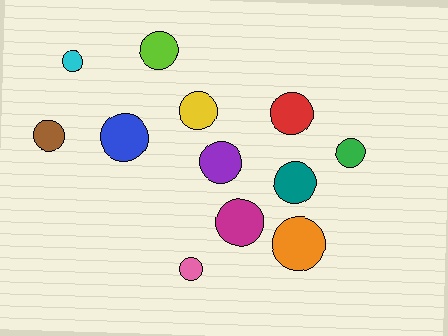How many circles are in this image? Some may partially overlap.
There are 12 circles.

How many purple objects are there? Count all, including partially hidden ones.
There is 1 purple object.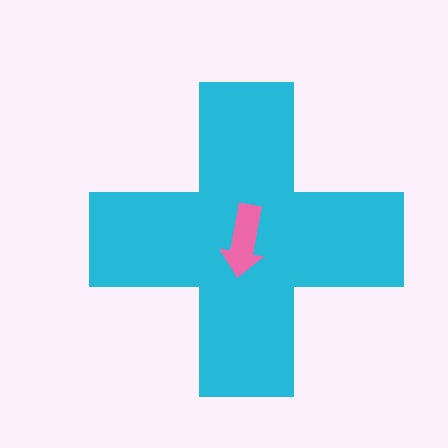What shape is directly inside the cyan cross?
The pink arrow.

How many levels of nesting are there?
2.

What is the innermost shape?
The pink arrow.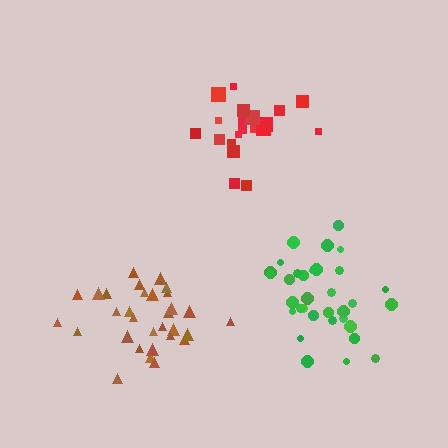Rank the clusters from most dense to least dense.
green, brown, red.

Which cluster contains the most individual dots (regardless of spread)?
Green (33).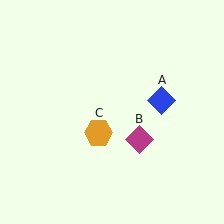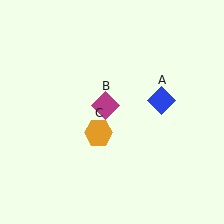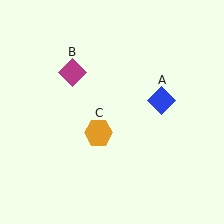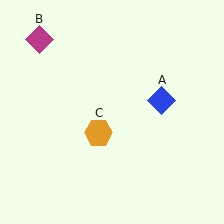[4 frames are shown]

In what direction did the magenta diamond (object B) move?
The magenta diamond (object B) moved up and to the left.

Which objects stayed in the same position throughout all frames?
Blue diamond (object A) and orange hexagon (object C) remained stationary.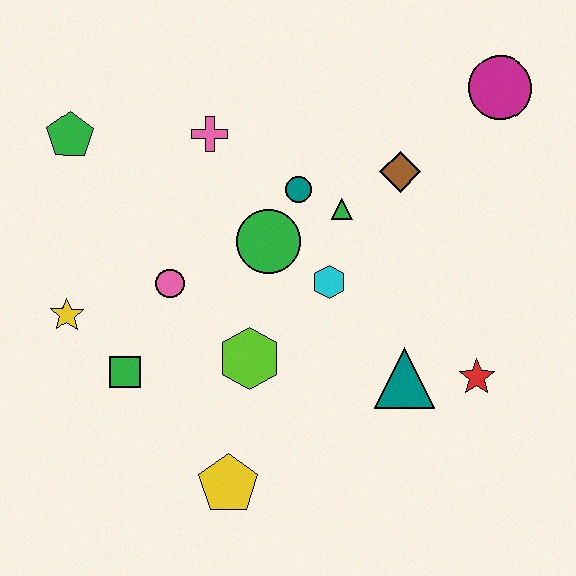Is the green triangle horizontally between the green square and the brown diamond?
Yes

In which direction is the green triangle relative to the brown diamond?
The green triangle is to the left of the brown diamond.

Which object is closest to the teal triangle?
The red star is closest to the teal triangle.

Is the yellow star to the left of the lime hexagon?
Yes